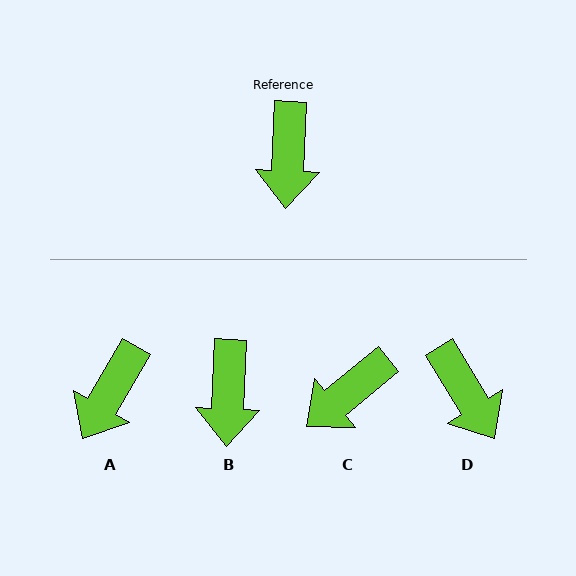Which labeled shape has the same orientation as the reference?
B.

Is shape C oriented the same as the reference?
No, it is off by about 48 degrees.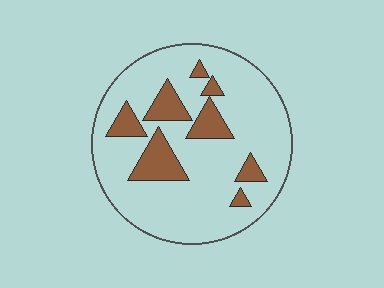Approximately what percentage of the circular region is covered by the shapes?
Approximately 20%.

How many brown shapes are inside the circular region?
8.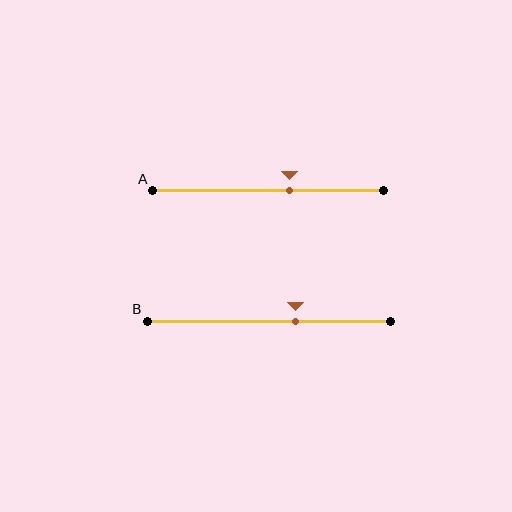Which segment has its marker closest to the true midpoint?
Segment A has its marker closest to the true midpoint.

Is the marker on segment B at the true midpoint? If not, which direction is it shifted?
No, the marker on segment B is shifted to the right by about 11% of the segment length.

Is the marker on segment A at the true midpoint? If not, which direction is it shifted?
No, the marker on segment A is shifted to the right by about 9% of the segment length.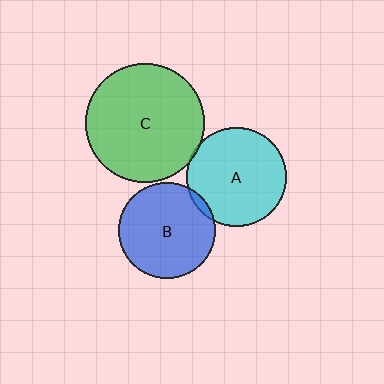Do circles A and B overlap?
Yes.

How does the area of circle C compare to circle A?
Approximately 1.4 times.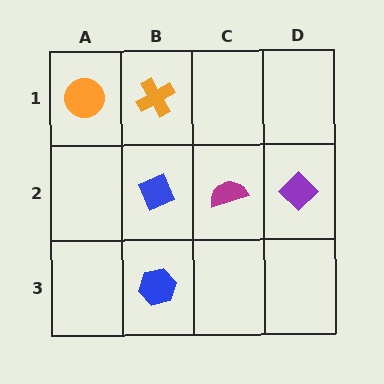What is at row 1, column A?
An orange circle.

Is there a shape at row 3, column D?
No, that cell is empty.